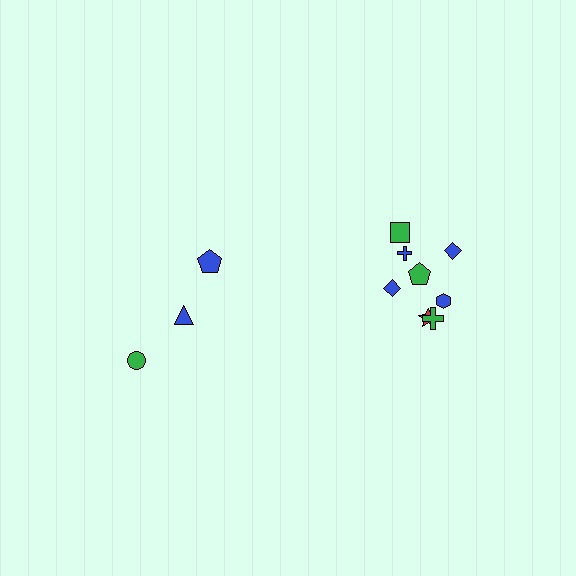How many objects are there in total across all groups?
There are 11 objects.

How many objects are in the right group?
There are 8 objects.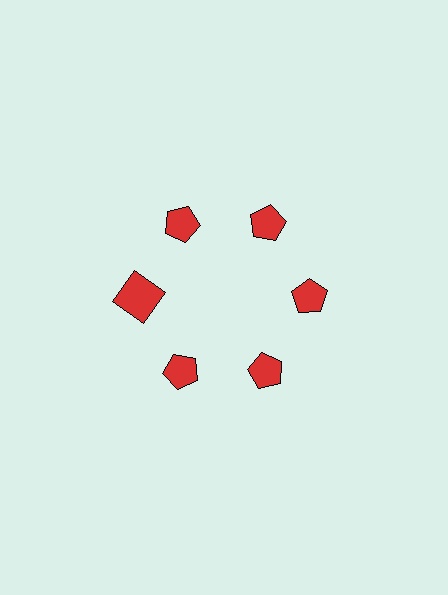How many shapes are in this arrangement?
There are 6 shapes arranged in a ring pattern.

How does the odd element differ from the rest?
It has a different shape: square instead of pentagon.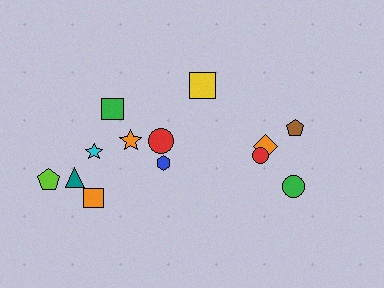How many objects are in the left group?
There are 8 objects.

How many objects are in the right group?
There are 5 objects.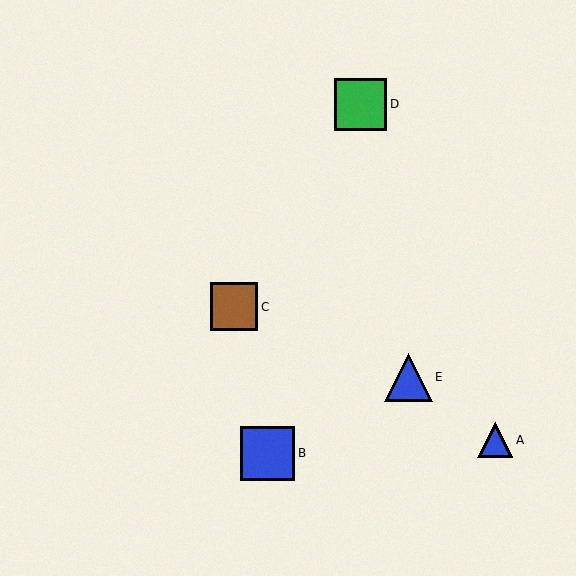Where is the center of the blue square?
The center of the blue square is at (268, 453).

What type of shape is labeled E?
Shape E is a blue triangle.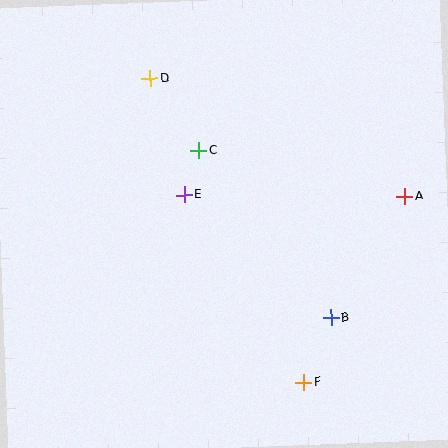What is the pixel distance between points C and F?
The distance between C and F is 254 pixels.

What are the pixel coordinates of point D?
Point D is at (150, 79).